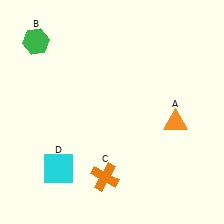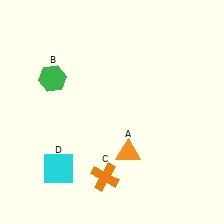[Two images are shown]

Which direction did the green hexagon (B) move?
The green hexagon (B) moved down.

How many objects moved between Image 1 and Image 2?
2 objects moved between the two images.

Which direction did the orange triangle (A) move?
The orange triangle (A) moved left.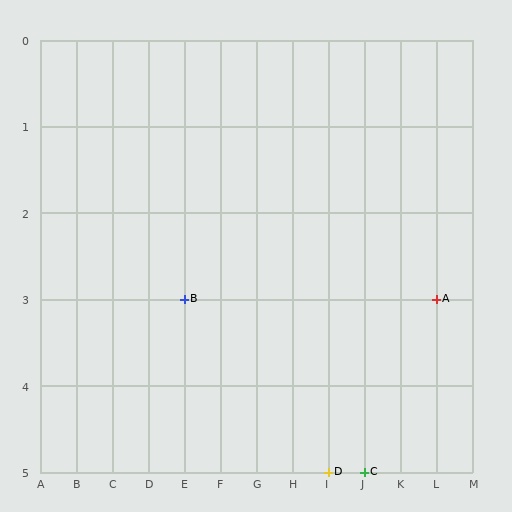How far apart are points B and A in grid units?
Points B and A are 7 columns apart.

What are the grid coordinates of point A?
Point A is at grid coordinates (L, 3).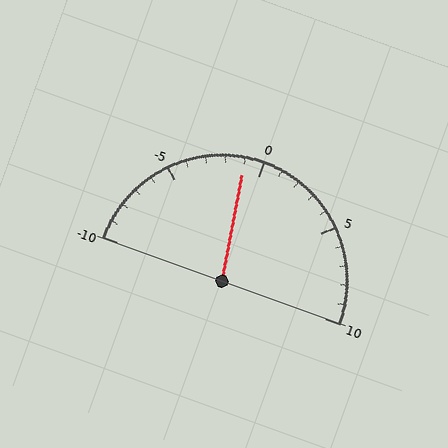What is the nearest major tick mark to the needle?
The nearest major tick mark is 0.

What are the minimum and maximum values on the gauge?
The gauge ranges from -10 to 10.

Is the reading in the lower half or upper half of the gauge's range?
The reading is in the lower half of the range (-10 to 10).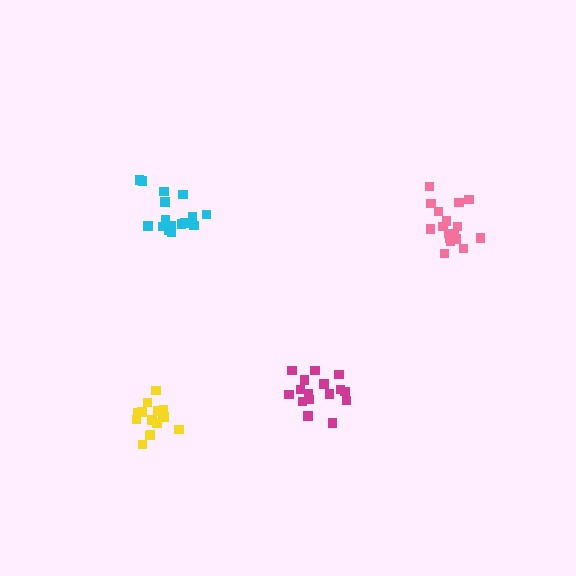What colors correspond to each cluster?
The clusters are colored: cyan, yellow, pink, magenta.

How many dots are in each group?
Group 1: 16 dots, Group 2: 15 dots, Group 3: 17 dots, Group 4: 16 dots (64 total).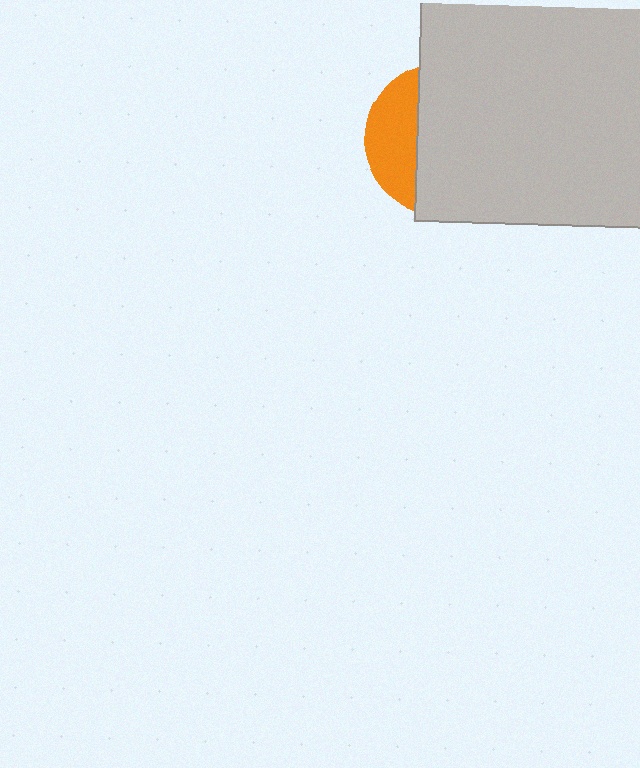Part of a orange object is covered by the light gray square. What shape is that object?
It is a circle.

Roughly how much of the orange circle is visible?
A small part of it is visible (roughly 31%).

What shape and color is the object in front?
The object in front is a light gray square.